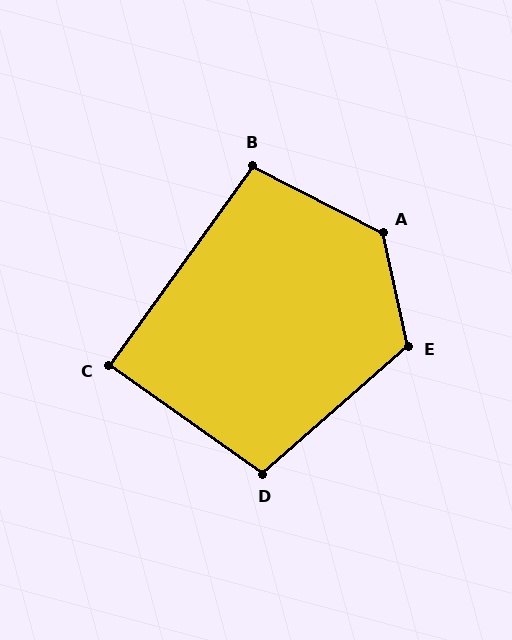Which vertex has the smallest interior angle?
C, at approximately 89 degrees.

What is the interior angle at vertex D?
Approximately 104 degrees (obtuse).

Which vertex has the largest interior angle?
A, at approximately 129 degrees.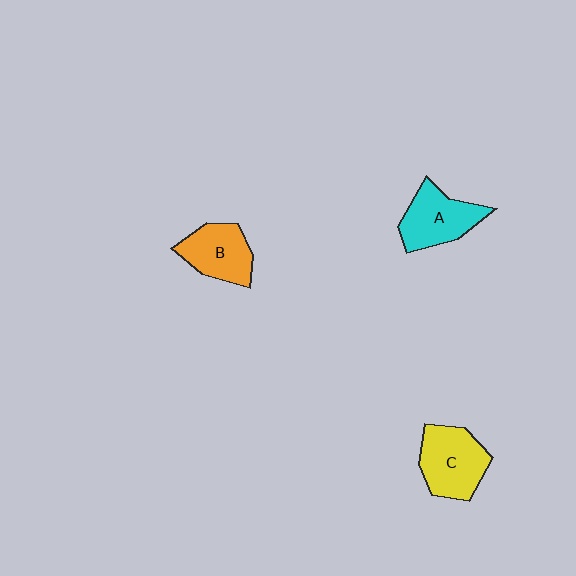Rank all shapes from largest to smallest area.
From largest to smallest: C (yellow), A (cyan), B (orange).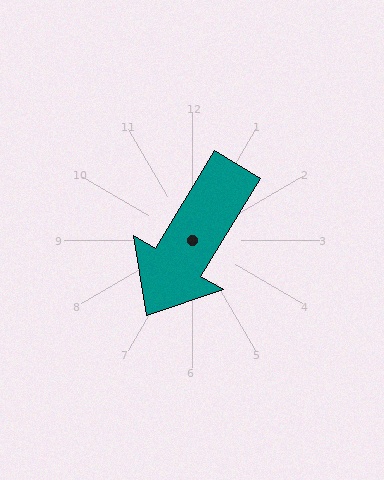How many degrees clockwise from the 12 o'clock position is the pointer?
Approximately 211 degrees.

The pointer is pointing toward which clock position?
Roughly 7 o'clock.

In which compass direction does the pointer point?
Southwest.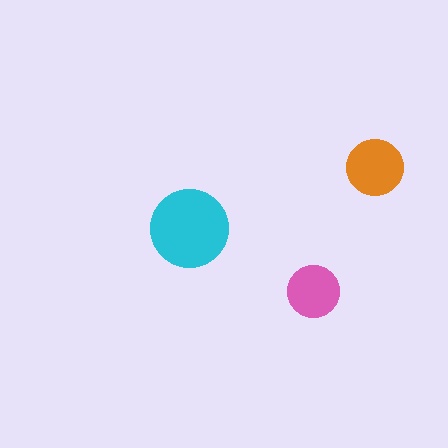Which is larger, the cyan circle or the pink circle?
The cyan one.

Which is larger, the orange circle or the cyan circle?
The cyan one.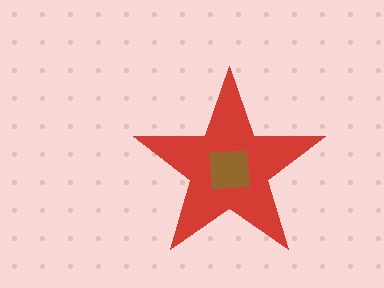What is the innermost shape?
The brown square.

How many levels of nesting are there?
2.